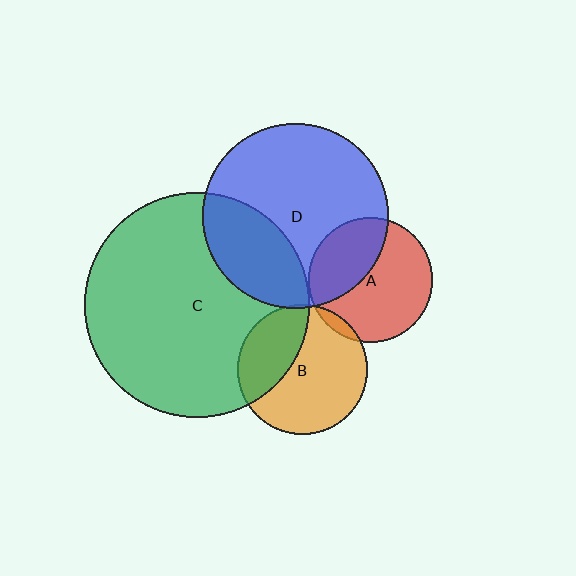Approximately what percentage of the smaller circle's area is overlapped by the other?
Approximately 30%.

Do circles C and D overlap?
Yes.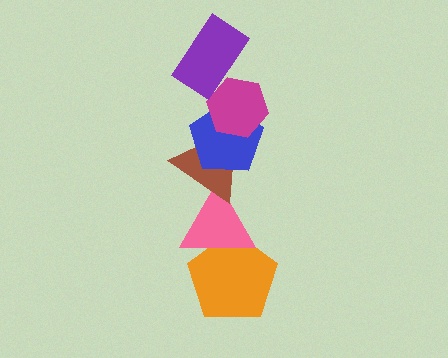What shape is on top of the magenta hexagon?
The purple rectangle is on top of the magenta hexagon.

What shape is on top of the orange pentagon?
The pink triangle is on top of the orange pentagon.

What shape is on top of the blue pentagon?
The magenta hexagon is on top of the blue pentagon.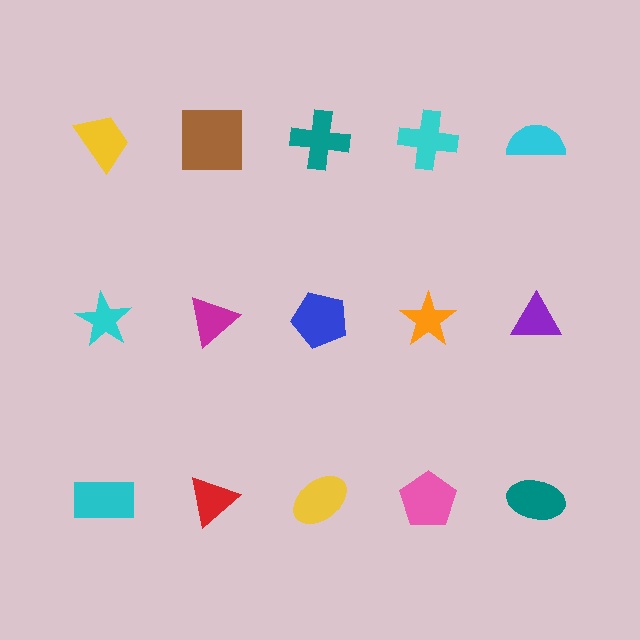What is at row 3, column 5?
A teal ellipse.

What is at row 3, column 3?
A yellow ellipse.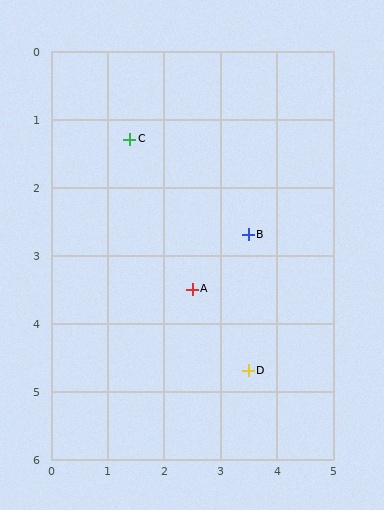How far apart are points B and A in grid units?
Points B and A are about 1.3 grid units apart.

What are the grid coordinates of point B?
Point B is at approximately (3.5, 2.7).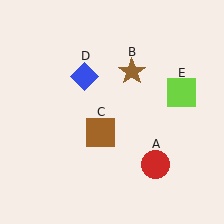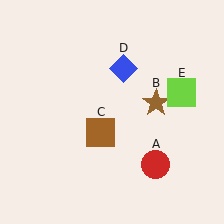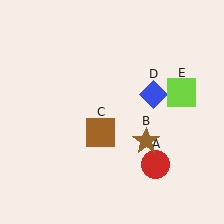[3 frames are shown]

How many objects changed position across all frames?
2 objects changed position: brown star (object B), blue diamond (object D).